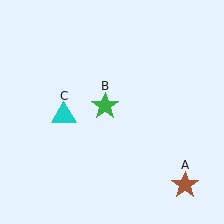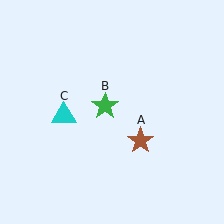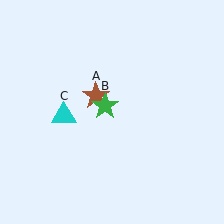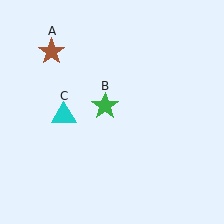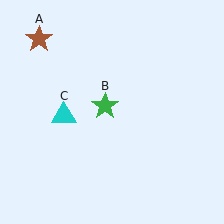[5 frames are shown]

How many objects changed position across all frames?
1 object changed position: brown star (object A).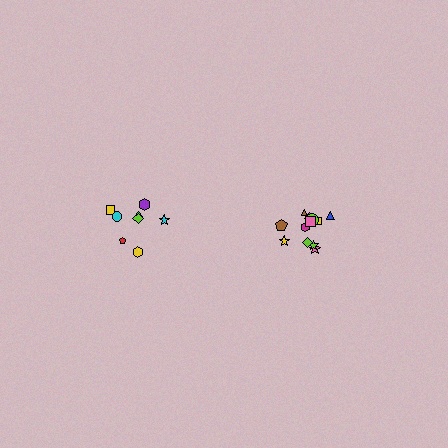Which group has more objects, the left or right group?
The right group.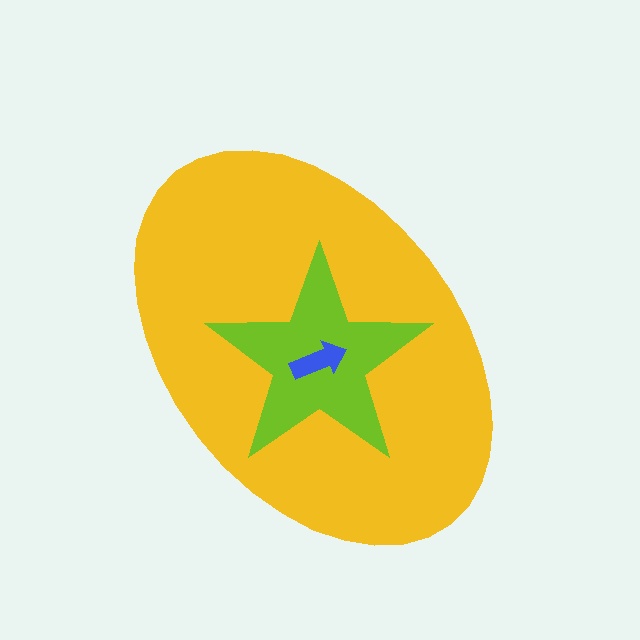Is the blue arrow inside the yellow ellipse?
Yes.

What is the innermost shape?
The blue arrow.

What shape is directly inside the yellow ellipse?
The lime star.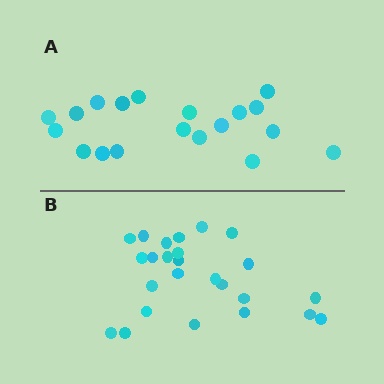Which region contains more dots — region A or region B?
Region B (the bottom region) has more dots.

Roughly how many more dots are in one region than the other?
Region B has about 6 more dots than region A.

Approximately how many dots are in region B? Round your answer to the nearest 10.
About 20 dots. (The exact count is 25, which rounds to 20.)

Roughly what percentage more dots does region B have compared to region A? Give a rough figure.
About 30% more.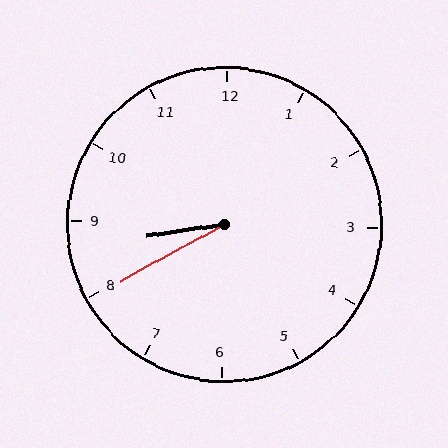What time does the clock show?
8:40.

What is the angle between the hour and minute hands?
Approximately 20 degrees.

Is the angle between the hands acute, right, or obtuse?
It is acute.